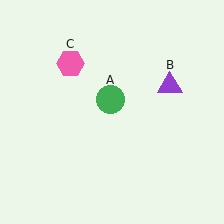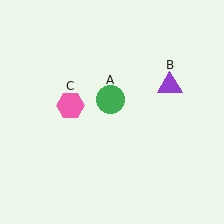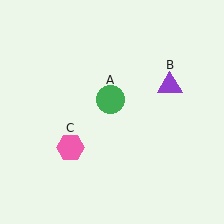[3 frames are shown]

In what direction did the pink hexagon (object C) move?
The pink hexagon (object C) moved down.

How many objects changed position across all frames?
1 object changed position: pink hexagon (object C).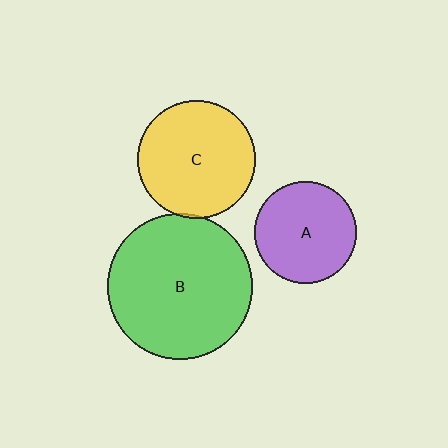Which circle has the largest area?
Circle B (green).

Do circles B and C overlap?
Yes.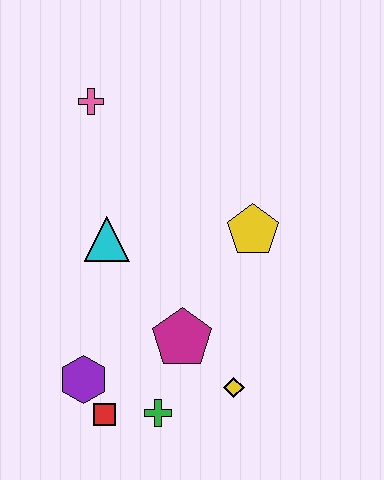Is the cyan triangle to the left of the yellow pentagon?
Yes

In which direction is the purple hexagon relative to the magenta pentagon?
The purple hexagon is to the left of the magenta pentagon.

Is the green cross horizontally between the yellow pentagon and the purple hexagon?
Yes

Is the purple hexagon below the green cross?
No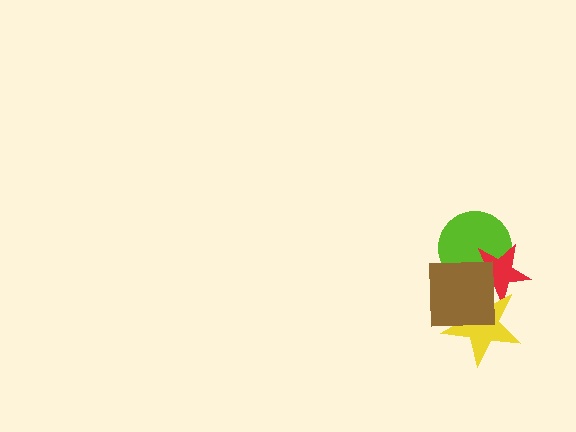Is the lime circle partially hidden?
Yes, it is partially covered by another shape.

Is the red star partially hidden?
Yes, it is partially covered by another shape.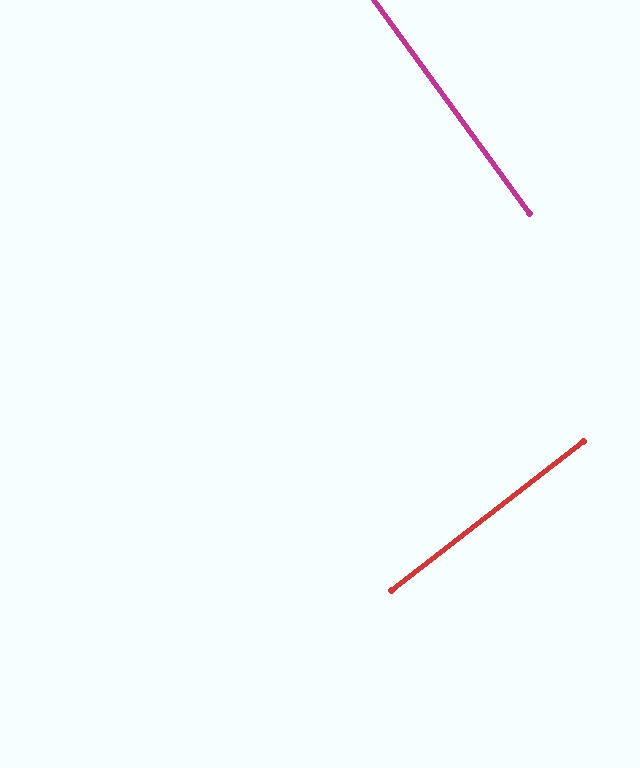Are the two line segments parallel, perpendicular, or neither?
Perpendicular — they meet at approximately 88°.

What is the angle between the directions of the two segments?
Approximately 88 degrees.